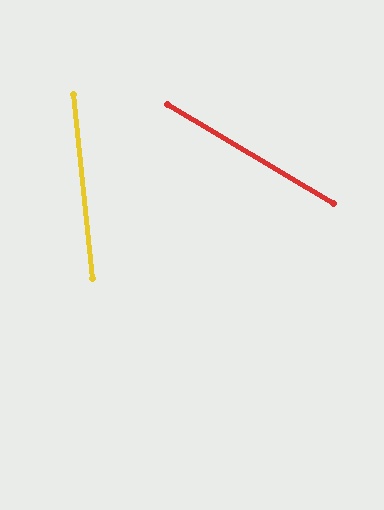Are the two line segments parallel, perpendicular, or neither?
Neither parallel nor perpendicular — they differ by about 54°.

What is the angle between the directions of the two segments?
Approximately 54 degrees.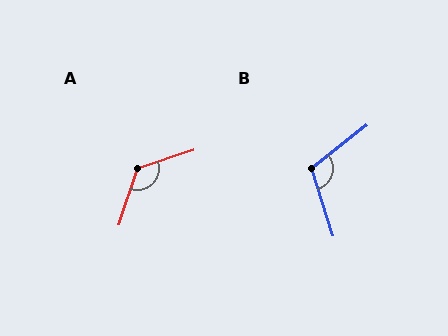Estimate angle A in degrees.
Approximately 126 degrees.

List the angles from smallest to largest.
B (111°), A (126°).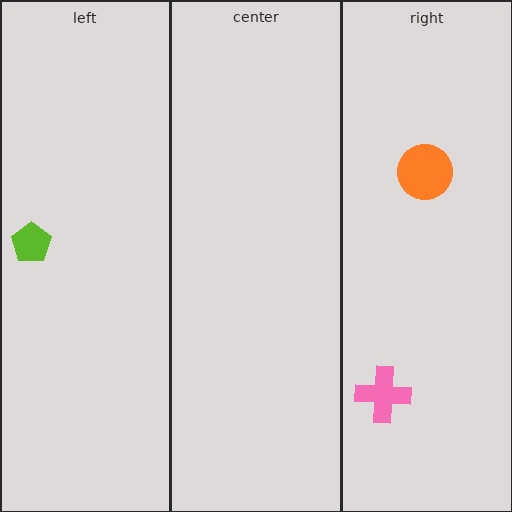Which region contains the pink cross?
The right region.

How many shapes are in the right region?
2.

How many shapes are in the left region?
1.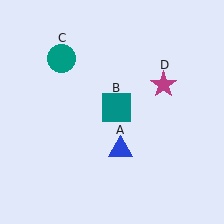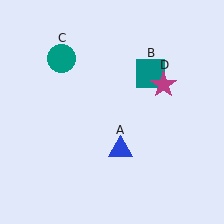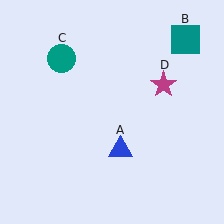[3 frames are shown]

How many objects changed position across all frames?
1 object changed position: teal square (object B).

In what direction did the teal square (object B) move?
The teal square (object B) moved up and to the right.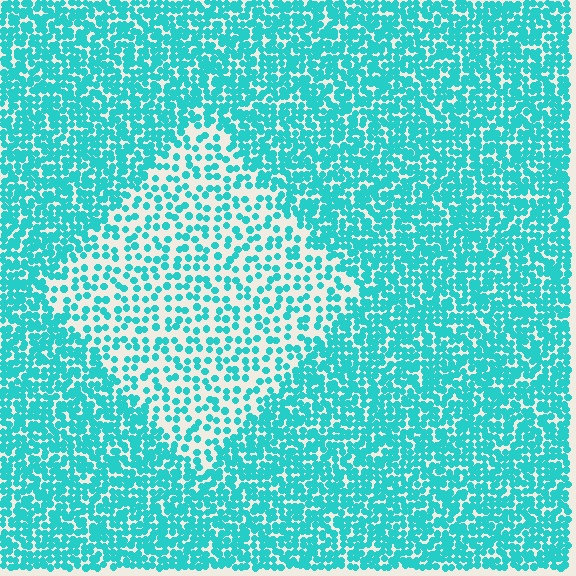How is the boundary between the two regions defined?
The boundary is defined by a change in element density (approximately 2.2x ratio). All elements are the same color, size, and shape.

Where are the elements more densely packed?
The elements are more densely packed outside the diamond boundary.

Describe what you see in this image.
The image contains small cyan elements arranged at two different densities. A diamond-shaped region is visible where the elements are less densely packed than the surrounding area.